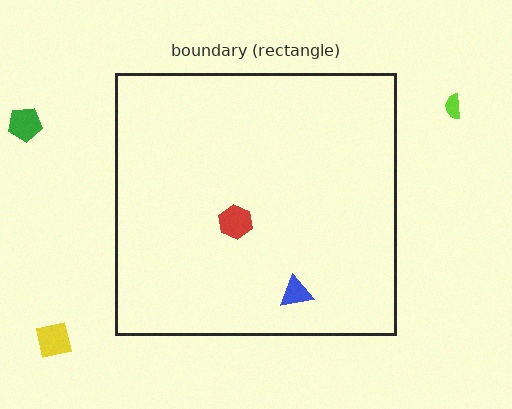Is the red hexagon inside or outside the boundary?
Inside.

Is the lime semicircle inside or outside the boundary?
Outside.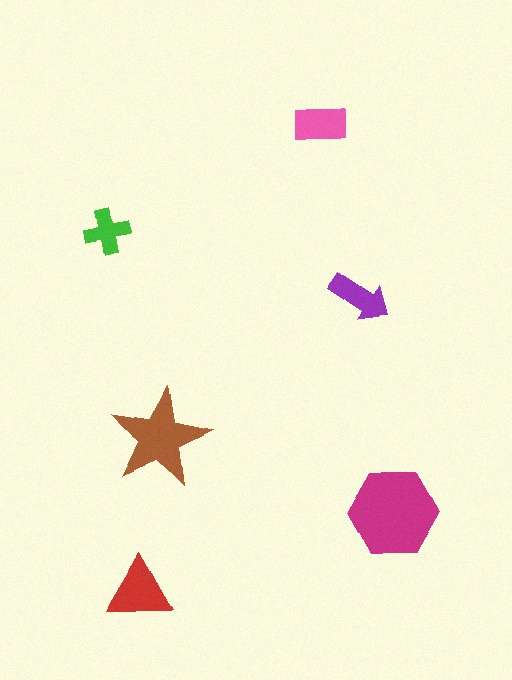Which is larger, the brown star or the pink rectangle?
The brown star.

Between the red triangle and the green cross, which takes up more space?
The red triangle.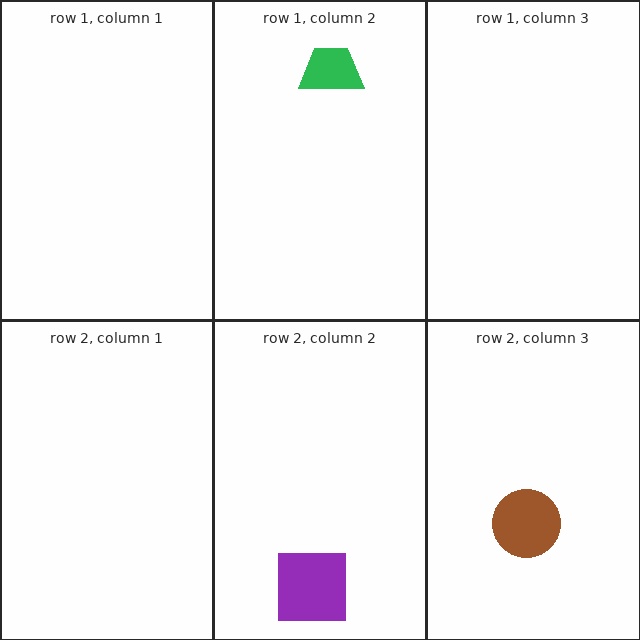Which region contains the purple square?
The row 2, column 2 region.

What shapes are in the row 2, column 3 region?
The brown circle.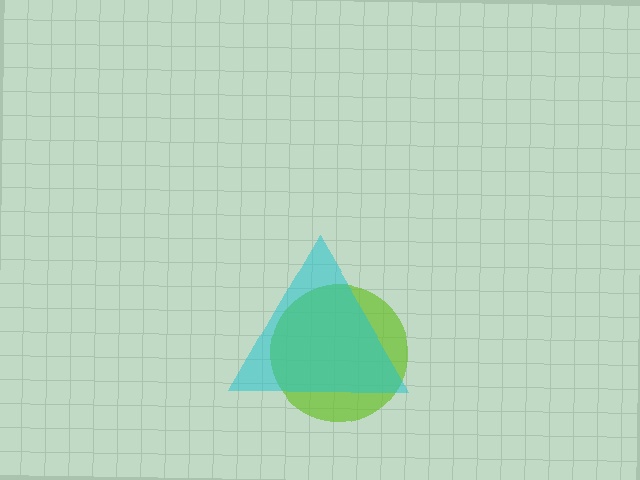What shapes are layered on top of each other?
The layered shapes are: a lime circle, a cyan triangle.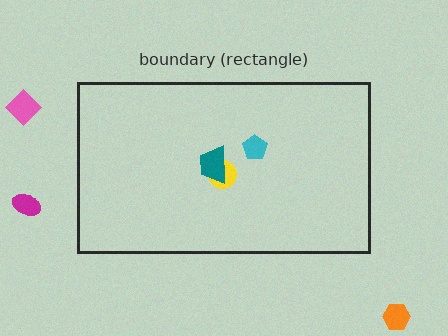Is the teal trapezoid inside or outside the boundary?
Inside.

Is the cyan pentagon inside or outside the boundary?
Inside.